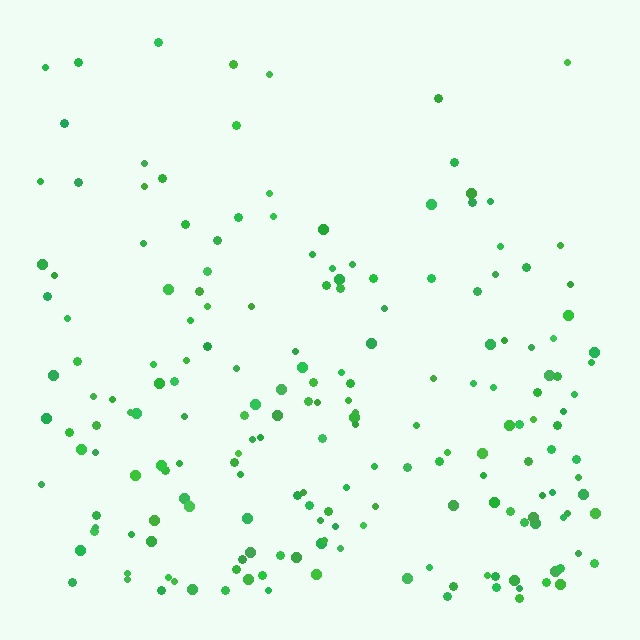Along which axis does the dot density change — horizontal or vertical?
Vertical.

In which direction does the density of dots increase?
From top to bottom, with the bottom side densest.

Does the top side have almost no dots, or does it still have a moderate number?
Still a moderate number, just noticeably fewer than the bottom.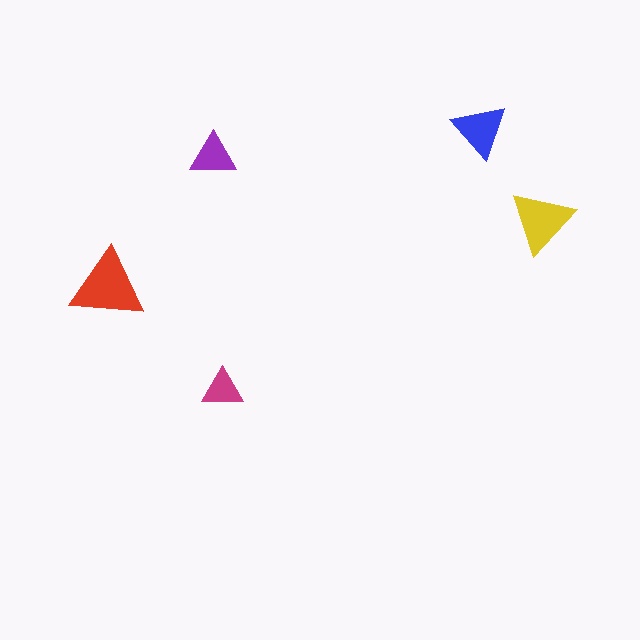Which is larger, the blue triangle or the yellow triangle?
The yellow one.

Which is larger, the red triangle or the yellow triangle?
The red one.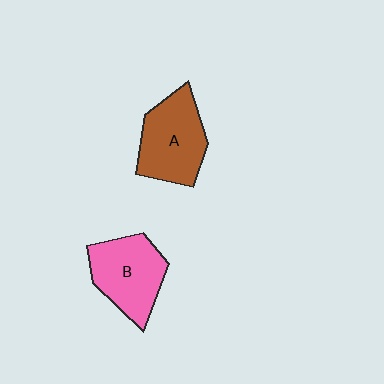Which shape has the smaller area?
Shape B (pink).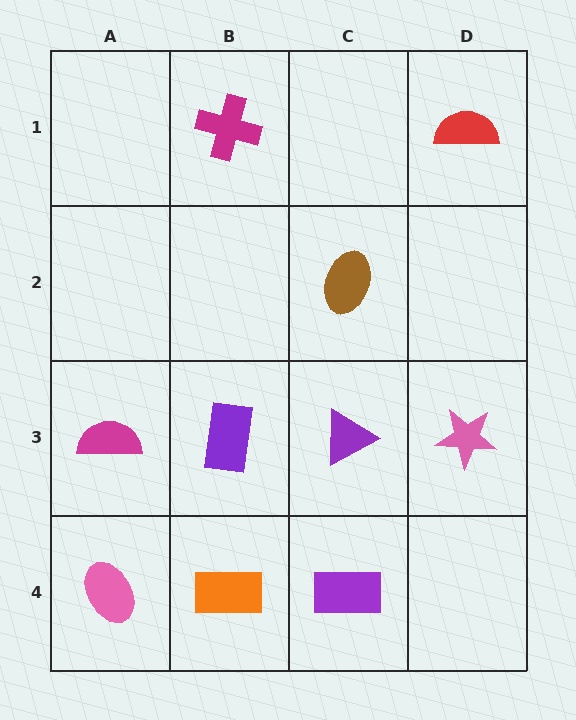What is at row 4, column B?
An orange rectangle.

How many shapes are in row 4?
3 shapes.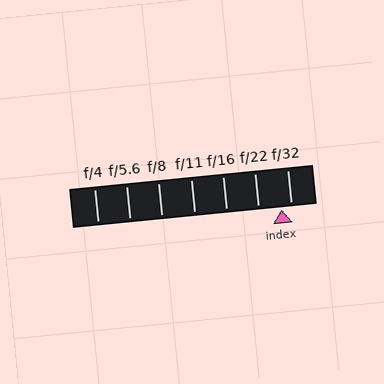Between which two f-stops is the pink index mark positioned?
The index mark is between f/22 and f/32.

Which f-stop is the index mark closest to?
The index mark is closest to f/32.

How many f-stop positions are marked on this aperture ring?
There are 7 f-stop positions marked.